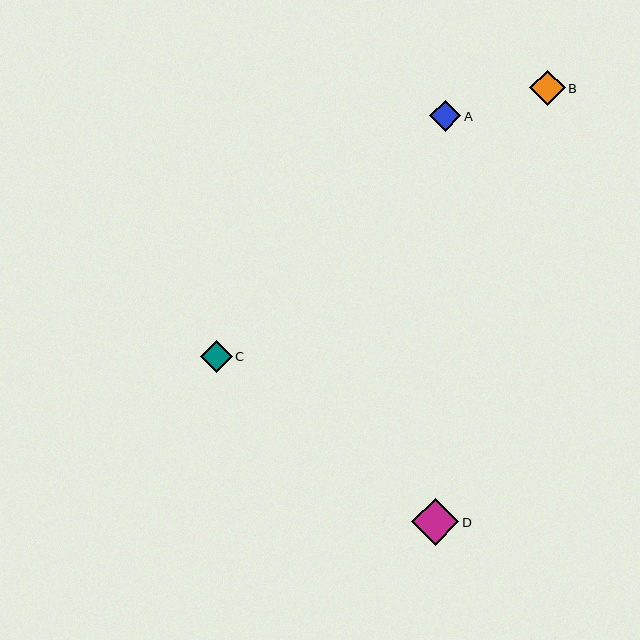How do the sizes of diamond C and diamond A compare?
Diamond C and diamond A are approximately the same size.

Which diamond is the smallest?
Diamond A is the smallest with a size of approximately 31 pixels.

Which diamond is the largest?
Diamond D is the largest with a size of approximately 47 pixels.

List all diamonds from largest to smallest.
From largest to smallest: D, B, C, A.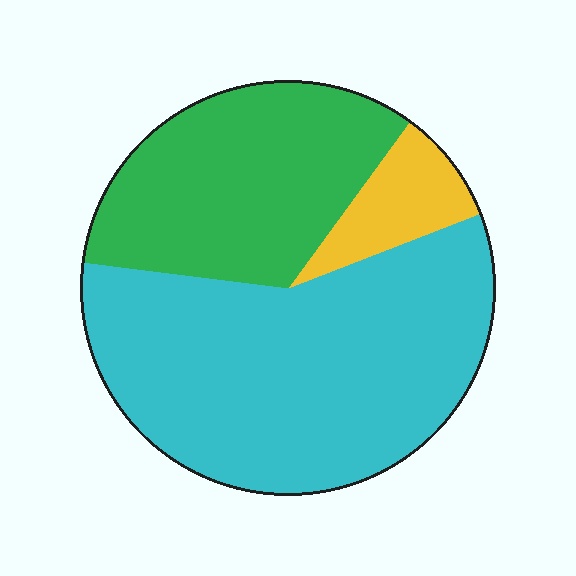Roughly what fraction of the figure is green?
Green takes up about one third (1/3) of the figure.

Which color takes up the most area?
Cyan, at roughly 60%.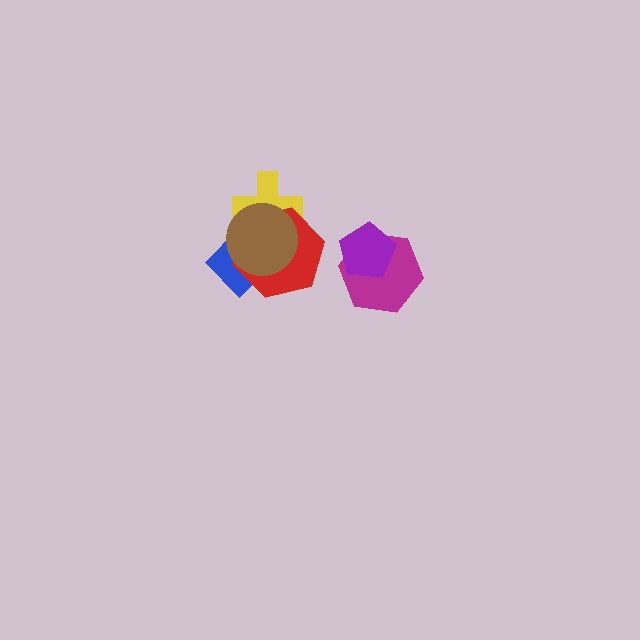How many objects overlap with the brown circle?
3 objects overlap with the brown circle.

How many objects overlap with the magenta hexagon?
1 object overlaps with the magenta hexagon.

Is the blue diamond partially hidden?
Yes, it is partially covered by another shape.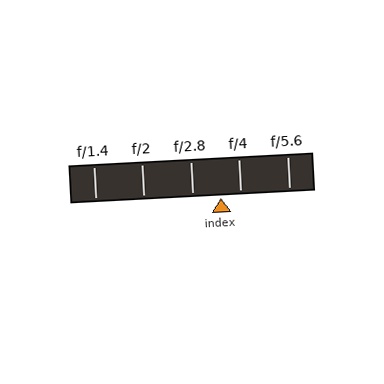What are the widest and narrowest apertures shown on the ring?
The widest aperture shown is f/1.4 and the narrowest is f/5.6.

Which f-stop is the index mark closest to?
The index mark is closest to f/4.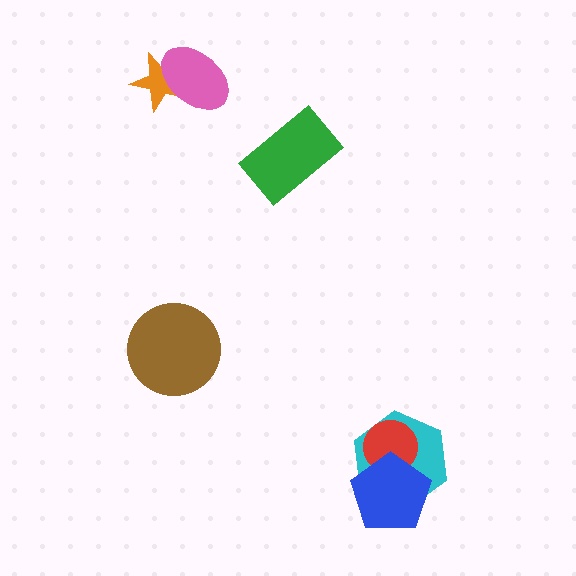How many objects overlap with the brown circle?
0 objects overlap with the brown circle.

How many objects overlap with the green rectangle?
0 objects overlap with the green rectangle.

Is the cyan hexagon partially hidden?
Yes, it is partially covered by another shape.